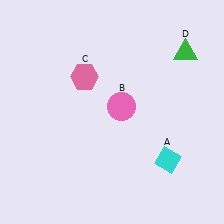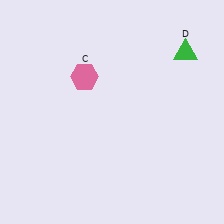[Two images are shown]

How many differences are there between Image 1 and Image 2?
There are 2 differences between the two images.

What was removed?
The cyan diamond (A), the pink circle (B) were removed in Image 2.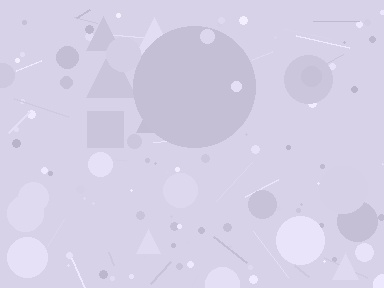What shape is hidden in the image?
A circle is hidden in the image.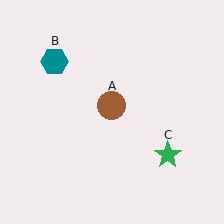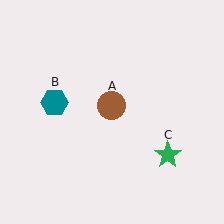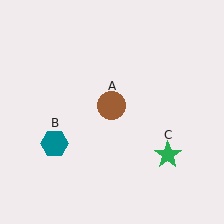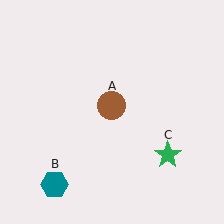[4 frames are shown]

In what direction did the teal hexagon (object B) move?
The teal hexagon (object B) moved down.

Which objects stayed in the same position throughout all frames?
Brown circle (object A) and green star (object C) remained stationary.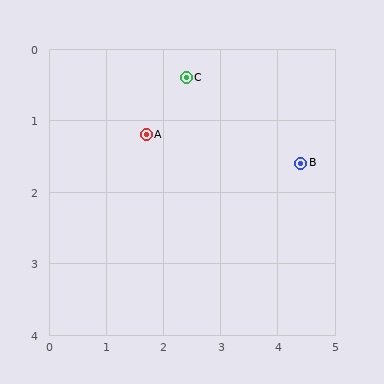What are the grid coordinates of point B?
Point B is at approximately (4.4, 1.6).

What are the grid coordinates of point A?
Point A is at approximately (1.7, 1.2).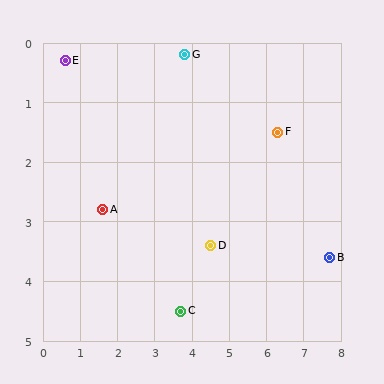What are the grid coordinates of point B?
Point B is at approximately (7.7, 3.6).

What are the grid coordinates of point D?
Point D is at approximately (4.5, 3.4).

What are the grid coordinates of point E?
Point E is at approximately (0.6, 0.3).